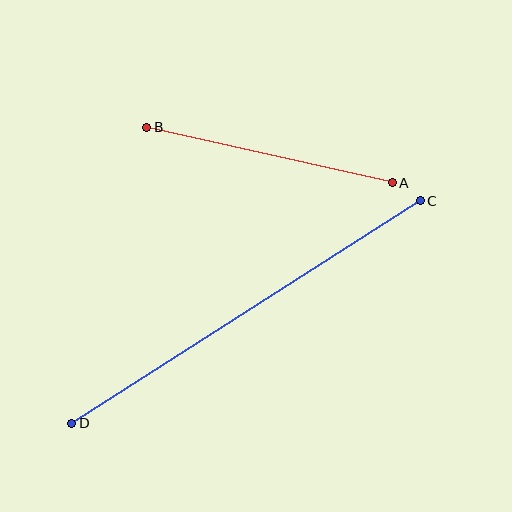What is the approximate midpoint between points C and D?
The midpoint is at approximately (246, 312) pixels.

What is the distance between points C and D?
The distance is approximately 413 pixels.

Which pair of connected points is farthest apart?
Points C and D are farthest apart.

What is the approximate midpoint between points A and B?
The midpoint is at approximately (270, 155) pixels.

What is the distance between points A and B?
The distance is approximately 252 pixels.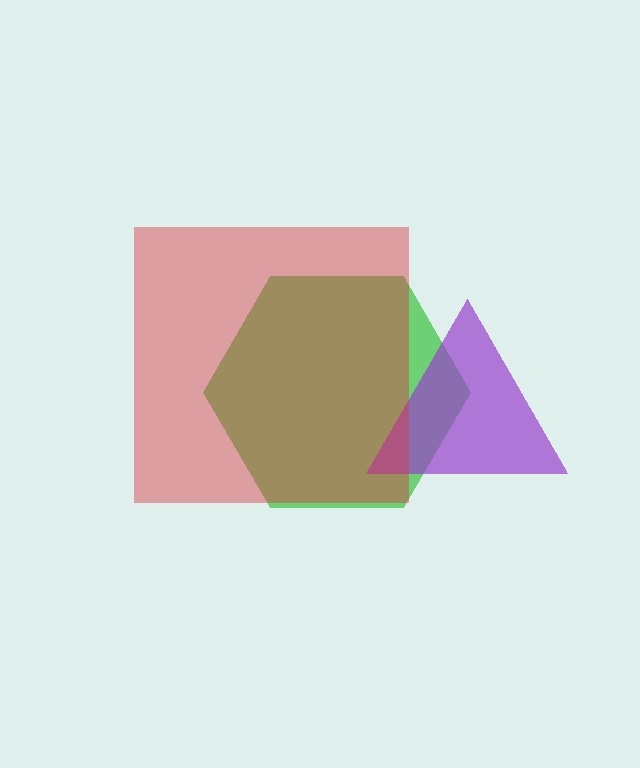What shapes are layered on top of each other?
The layered shapes are: a green hexagon, a purple triangle, a red square.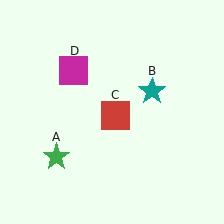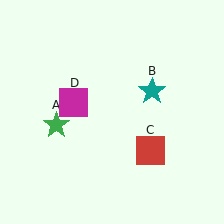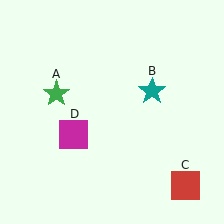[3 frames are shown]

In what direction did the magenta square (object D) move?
The magenta square (object D) moved down.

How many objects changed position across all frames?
3 objects changed position: green star (object A), red square (object C), magenta square (object D).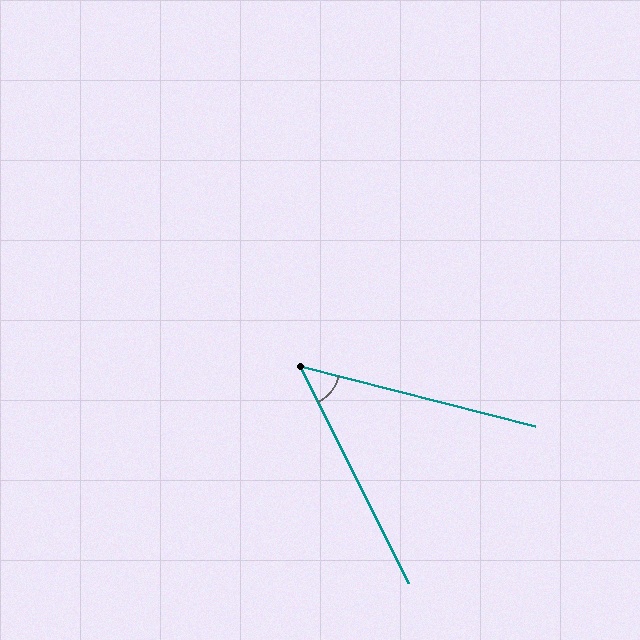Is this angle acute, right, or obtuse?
It is acute.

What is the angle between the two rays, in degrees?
Approximately 49 degrees.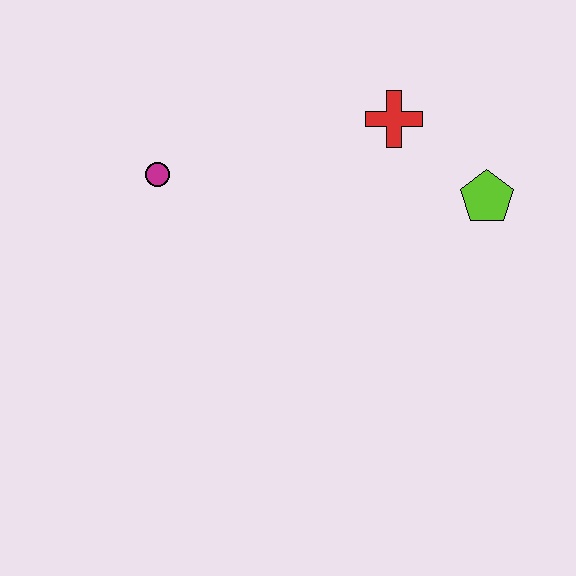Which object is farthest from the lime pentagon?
The magenta circle is farthest from the lime pentagon.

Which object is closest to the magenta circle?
The red cross is closest to the magenta circle.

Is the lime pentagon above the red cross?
No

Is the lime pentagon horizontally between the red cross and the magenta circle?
No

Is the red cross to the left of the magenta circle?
No